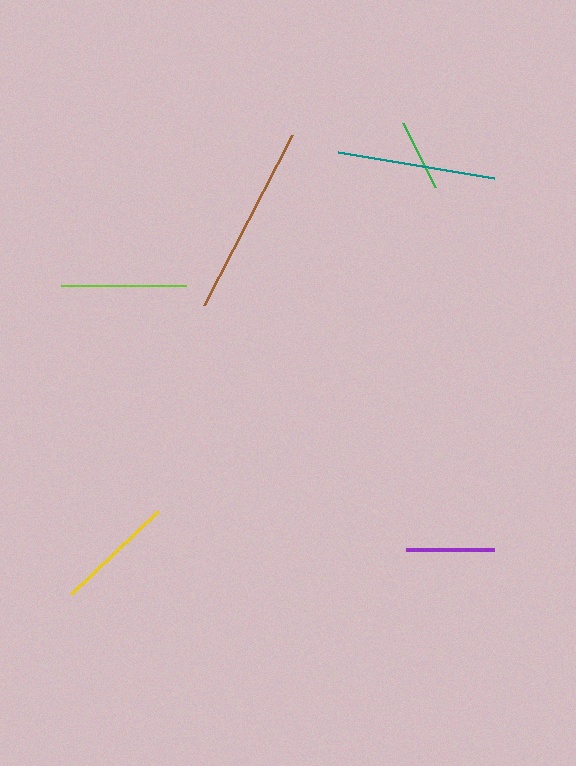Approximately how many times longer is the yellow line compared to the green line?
The yellow line is approximately 1.7 times the length of the green line.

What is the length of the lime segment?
The lime segment is approximately 125 pixels long.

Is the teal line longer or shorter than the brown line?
The brown line is longer than the teal line.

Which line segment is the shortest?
The green line is the shortest at approximately 72 pixels.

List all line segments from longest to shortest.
From longest to shortest: brown, teal, lime, yellow, purple, green.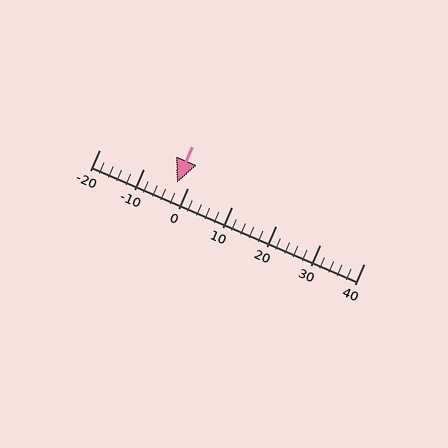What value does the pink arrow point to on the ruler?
The pink arrow points to approximately -2.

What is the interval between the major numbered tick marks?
The major tick marks are spaced 10 units apart.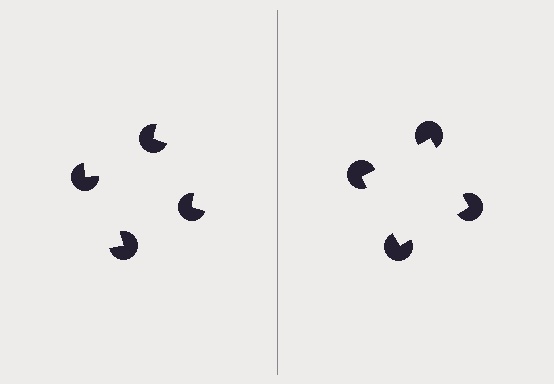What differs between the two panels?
The pac-man discs are positioned identically on both sides; only the wedge orientations differ. On the right they align to a square; on the left they are misaligned.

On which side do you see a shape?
An illusory square appears on the right side. On the left side the wedge cuts are rotated, so no coherent shape forms.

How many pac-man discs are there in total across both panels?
8 — 4 on each side.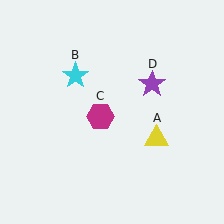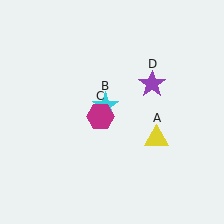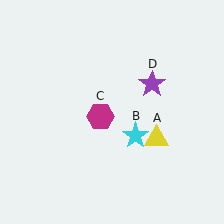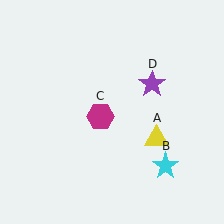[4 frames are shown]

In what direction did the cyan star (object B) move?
The cyan star (object B) moved down and to the right.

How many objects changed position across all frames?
1 object changed position: cyan star (object B).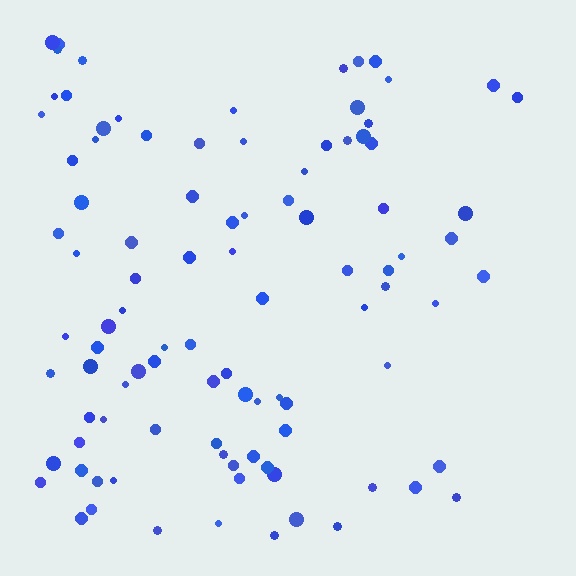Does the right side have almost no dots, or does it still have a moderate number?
Still a moderate number, just noticeably fewer than the left.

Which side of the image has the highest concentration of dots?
The left.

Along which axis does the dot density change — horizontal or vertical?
Horizontal.